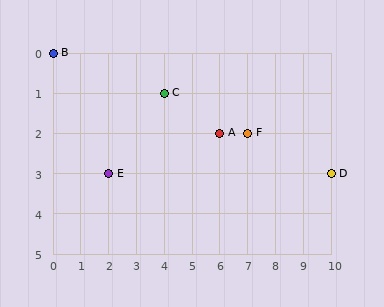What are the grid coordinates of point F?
Point F is at grid coordinates (7, 2).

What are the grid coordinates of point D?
Point D is at grid coordinates (10, 3).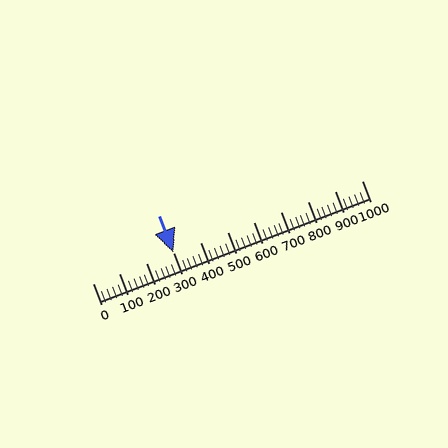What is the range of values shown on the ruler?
The ruler shows values from 0 to 1000.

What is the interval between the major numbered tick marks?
The major tick marks are spaced 100 units apart.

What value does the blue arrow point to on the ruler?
The blue arrow points to approximately 300.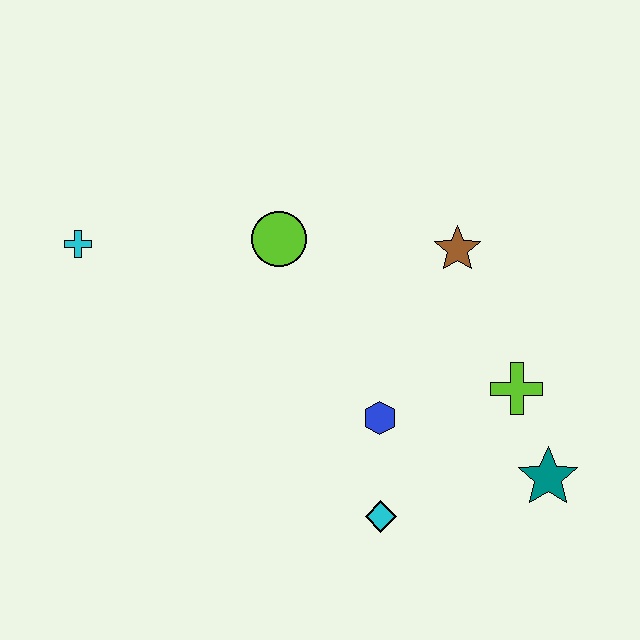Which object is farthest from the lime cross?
The cyan cross is farthest from the lime cross.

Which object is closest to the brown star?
The lime cross is closest to the brown star.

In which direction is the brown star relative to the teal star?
The brown star is above the teal star.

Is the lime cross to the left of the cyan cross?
No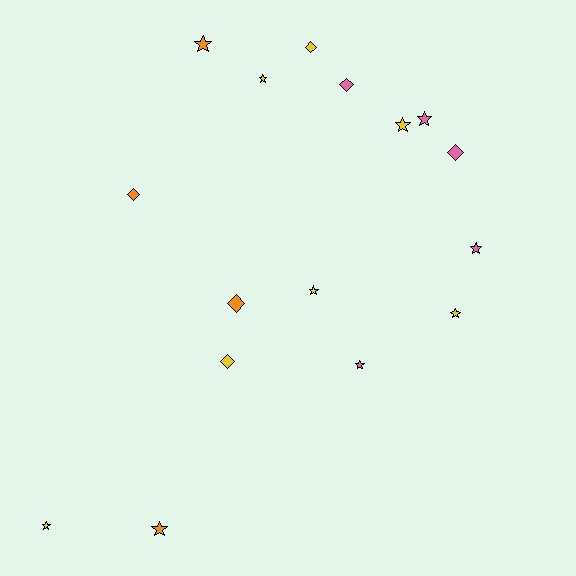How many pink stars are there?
There are 3 pink stars.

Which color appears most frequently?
Yellow, with 7 objects.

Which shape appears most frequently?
Star, with 10 objects.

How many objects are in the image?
There are 16 objects.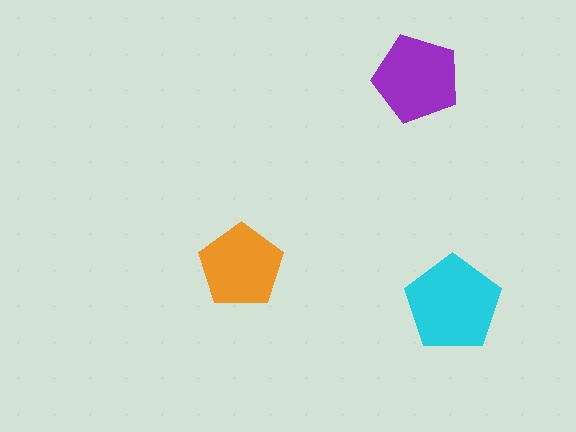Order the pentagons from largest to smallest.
the cyan one, the purple one, the orange one.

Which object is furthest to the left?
The orange pentagon is leftmost.